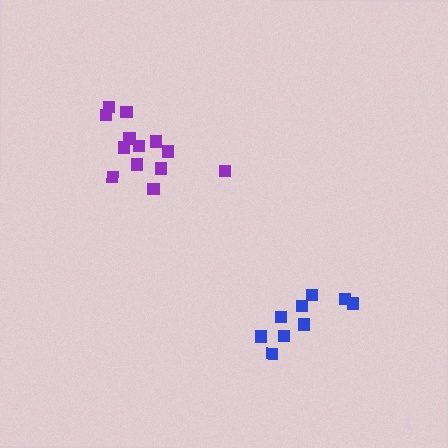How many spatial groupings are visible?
There are 2 spatial groupings.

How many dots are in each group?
Group 1: 13 dots, Group 2: 9 dots (22 total).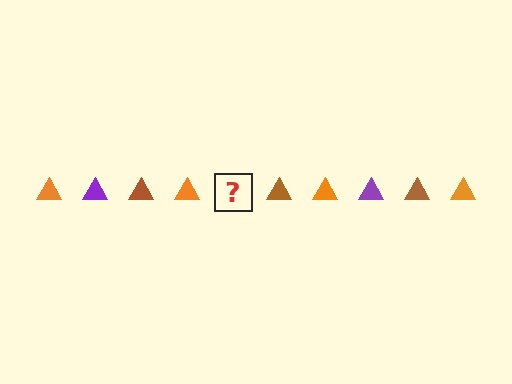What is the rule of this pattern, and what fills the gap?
The rule is that the pattern cycles through orange, purple, brown triangles. The gap should be filled with a purple triangle.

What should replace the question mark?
The question mark should be replaced with a purple triangle.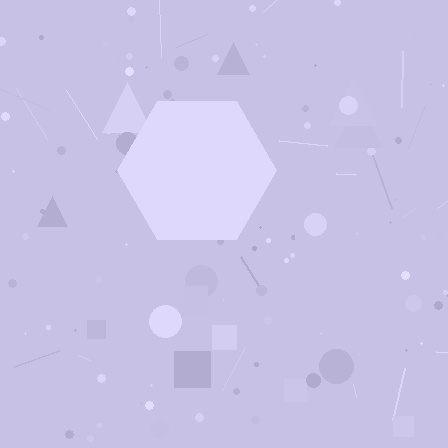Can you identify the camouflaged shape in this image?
The camouflaged shape is a hexagon.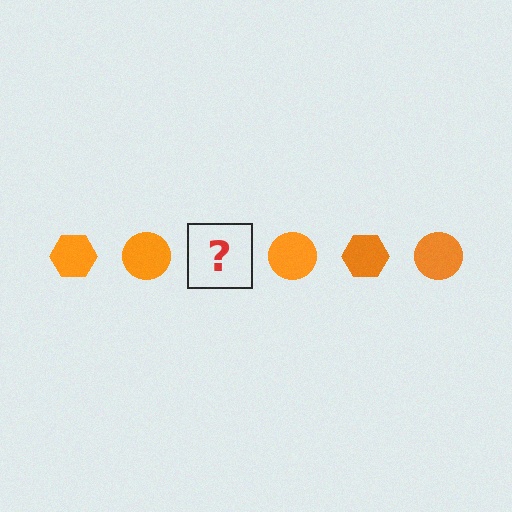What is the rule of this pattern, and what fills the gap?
The rule is that the pattern cycles through hexagon, circle shapes in orange. The gap should be filled with an orange hexagon.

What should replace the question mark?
The question mark should be replaced with an orange hexagon.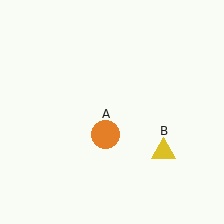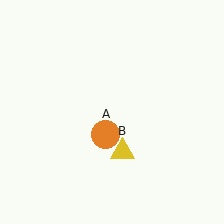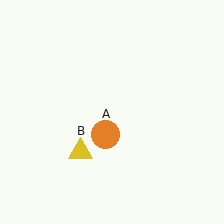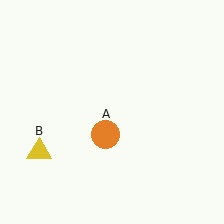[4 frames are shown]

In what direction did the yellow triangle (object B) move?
The yellow triangle (object B) moved left.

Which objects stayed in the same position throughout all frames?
Orange circle (object A) remained stationary.